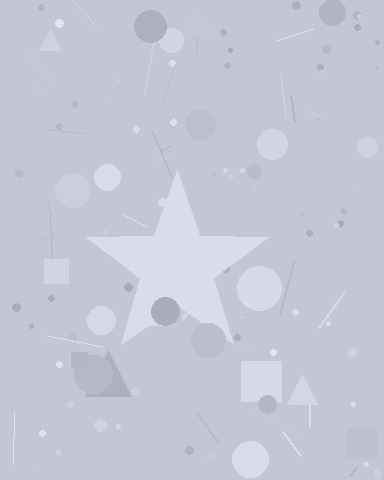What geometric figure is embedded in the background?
A star is embedded in the background.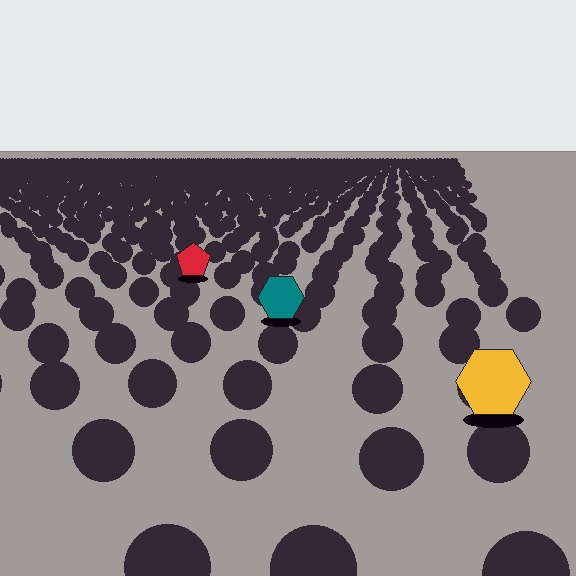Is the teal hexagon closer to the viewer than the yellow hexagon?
No. The yellow hexagon is closer — you can tell from the texture gradient: the ground texture is coarser near it.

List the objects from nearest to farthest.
From nearest to farthest: the yellow hexagon, the teal hexagon, the red pentagon.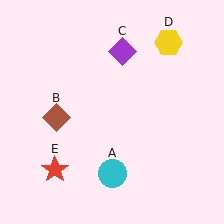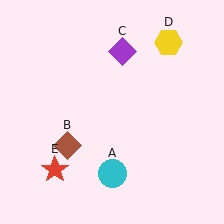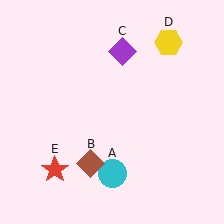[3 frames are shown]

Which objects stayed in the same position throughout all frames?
Cyan circle (object A) and purple diamond (object C) and yellow hexagon (object D) and red star (object E) remained stationary.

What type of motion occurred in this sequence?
The brown diamond (object B) rotated counterclockwise around the center of the scene.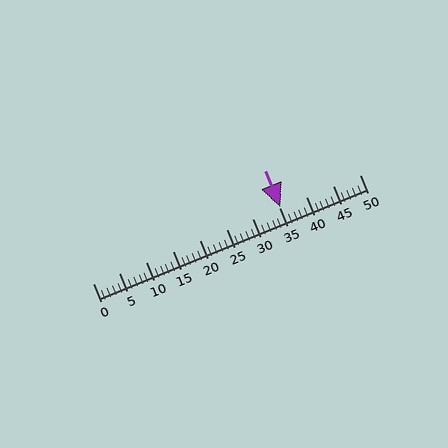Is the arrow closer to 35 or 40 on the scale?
The arrow is closer to 35.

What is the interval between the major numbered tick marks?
The major tick marks are spaced 5 units apart.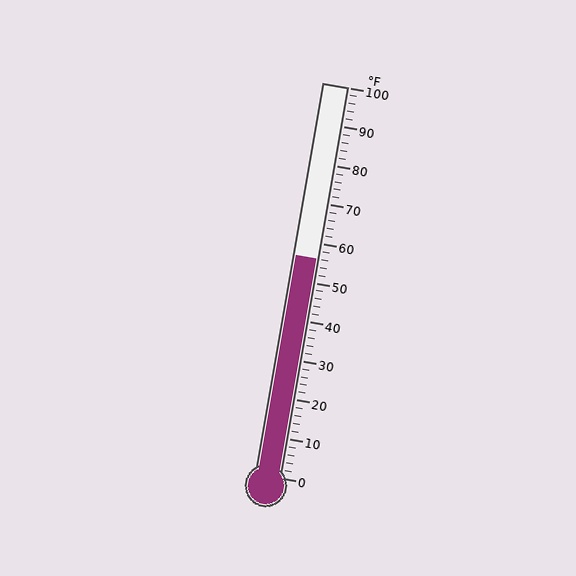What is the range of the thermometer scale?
The thermometer scale ranges from 0°F to 100°F.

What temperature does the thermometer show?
The thermometer shows approximately 56°F.